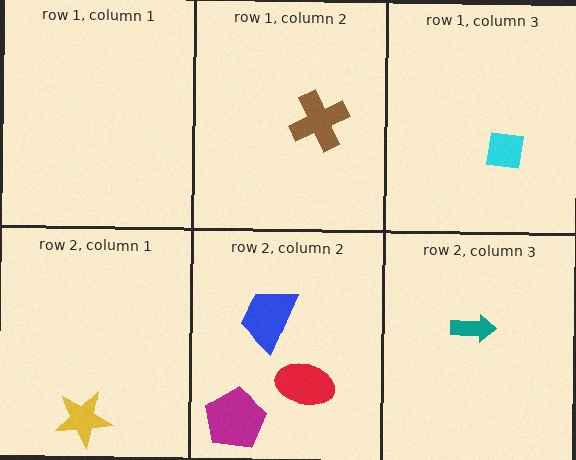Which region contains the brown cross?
The row 1, column 2 region.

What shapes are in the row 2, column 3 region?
The teal arrow.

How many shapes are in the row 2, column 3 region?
1.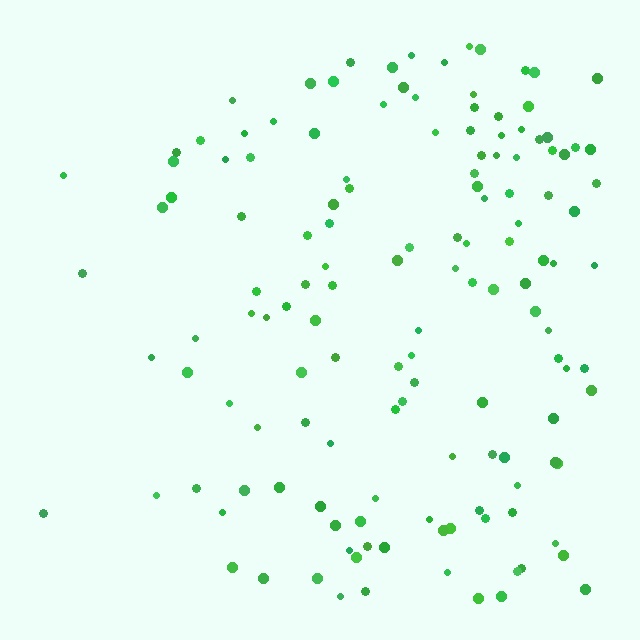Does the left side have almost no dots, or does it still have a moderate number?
Still a moderate number, just noticeably fewer than the right.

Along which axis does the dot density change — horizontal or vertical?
Horizontal.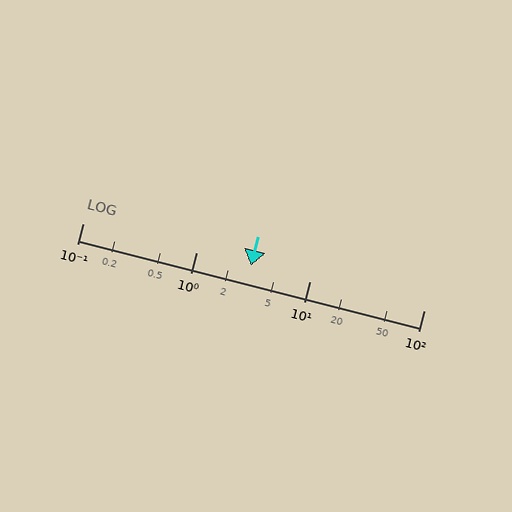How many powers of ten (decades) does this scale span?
The scale spans 3 decades, from 0.1 to 100.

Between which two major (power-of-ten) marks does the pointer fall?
The pointer is between 1 and 10.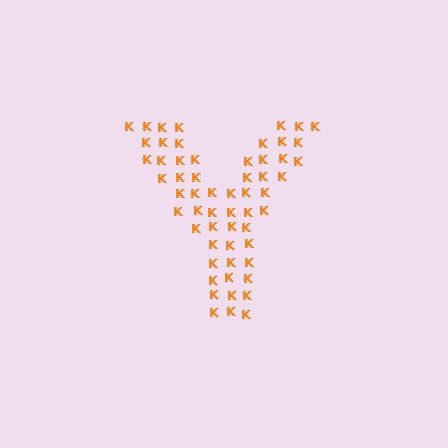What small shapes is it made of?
It is made of small letter K's.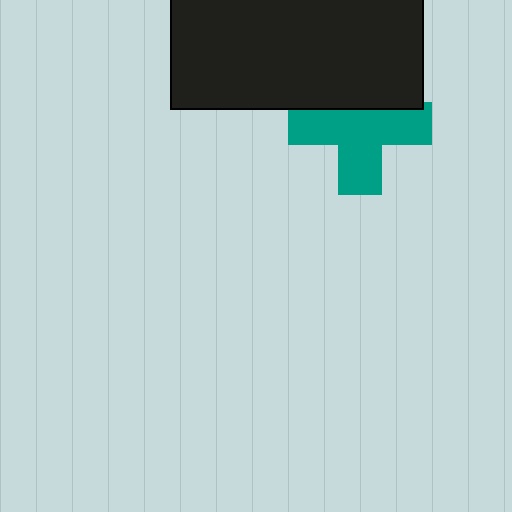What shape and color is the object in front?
The object in front is a black rectangle.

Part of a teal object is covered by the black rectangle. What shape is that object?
It is a cross.